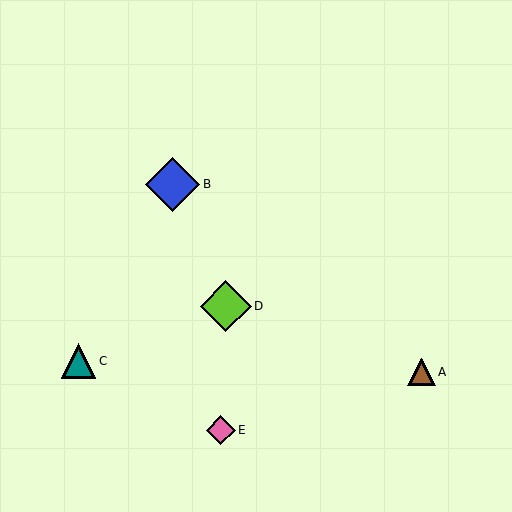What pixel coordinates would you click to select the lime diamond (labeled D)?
Click at (226, 306) to select the lime diamond D.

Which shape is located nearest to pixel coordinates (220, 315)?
The lime diamond (labeled D) at (226, 306) is nearest to that location.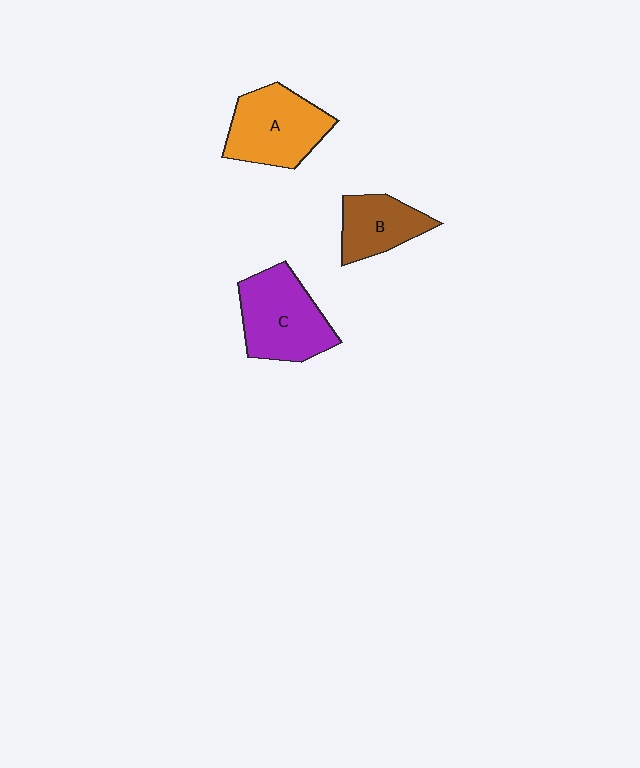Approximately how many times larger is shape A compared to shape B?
Approximately 1.5 times.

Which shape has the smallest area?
Shape B (brown).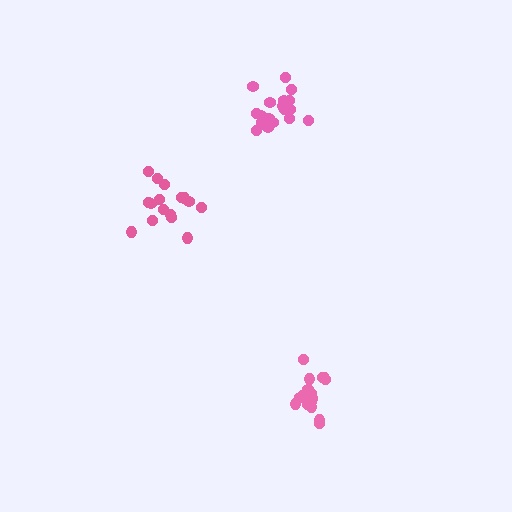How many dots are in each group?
Group 1: 18 dots, Group 2: 17 dots, Group 3: 16 dots (51 total).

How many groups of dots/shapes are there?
There are 3 groups.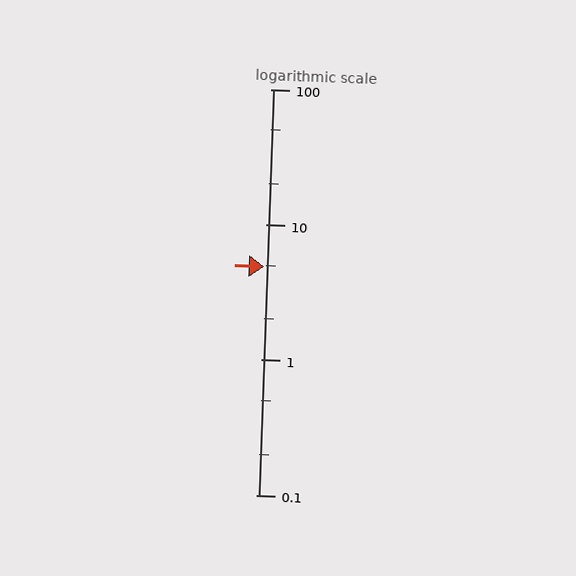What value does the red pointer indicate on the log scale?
The pointer indicates approximately 4.9.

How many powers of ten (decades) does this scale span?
The scale spans 3 decades, from 0.1 to 100.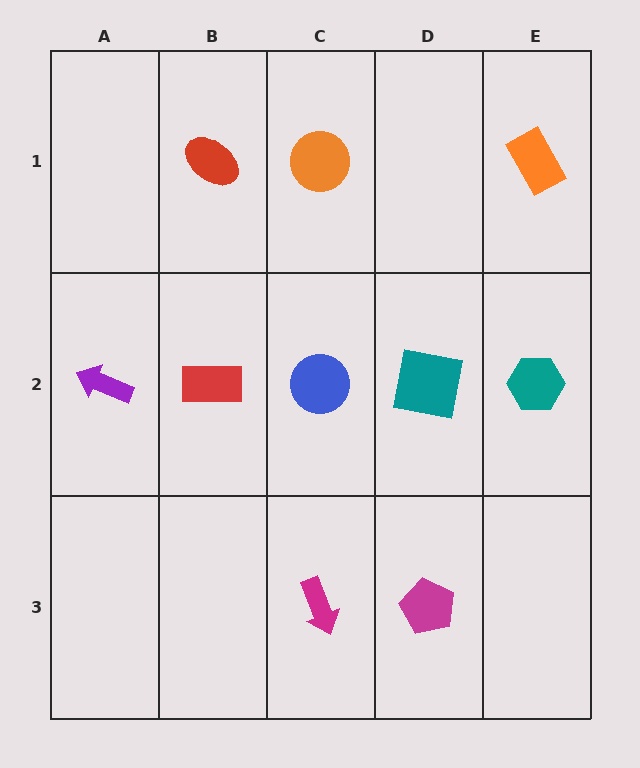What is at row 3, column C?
A magenta arrow.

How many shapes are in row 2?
5 shapes.